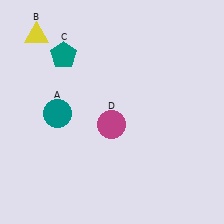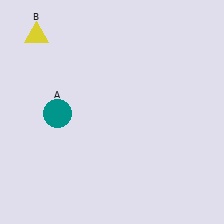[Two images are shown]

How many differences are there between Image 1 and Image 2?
There are 2 differences between the two images.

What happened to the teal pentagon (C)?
The teal pentagon (C) was removed in Image 2. It was in the top-left area of Image 1.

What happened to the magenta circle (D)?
The magenta circle (D) was removed in Image 2. It was in the bottom-left area of Image 1.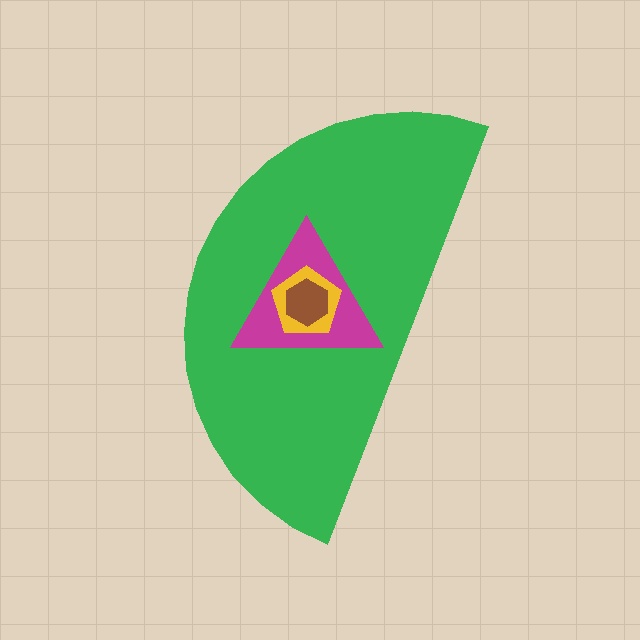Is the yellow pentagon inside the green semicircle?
Yes.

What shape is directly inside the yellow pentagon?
The brown hexagon.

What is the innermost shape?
The brown hexagon.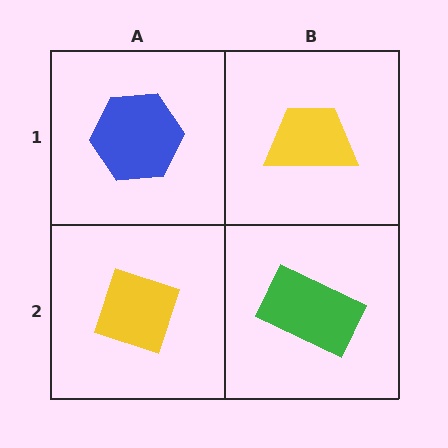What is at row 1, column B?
A yellow trapezoid.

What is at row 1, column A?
A blue hexagon.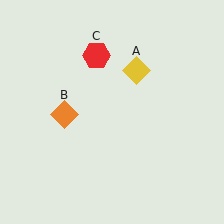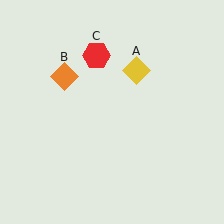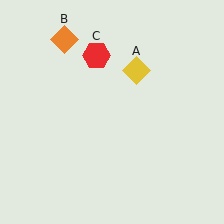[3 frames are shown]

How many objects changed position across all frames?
1 object changed position: orange diamond (object B).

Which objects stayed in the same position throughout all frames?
Yellow diamond (object A) and red hexagon (object C) remained stationary.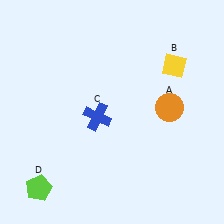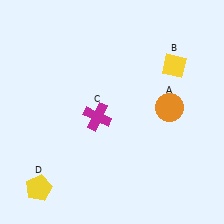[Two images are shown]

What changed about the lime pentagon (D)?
In Image 1, D is lime. In Image 2, it changed to yellow.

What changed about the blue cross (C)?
In Image 1, C is blue. In Image 2, it changed to magenta.